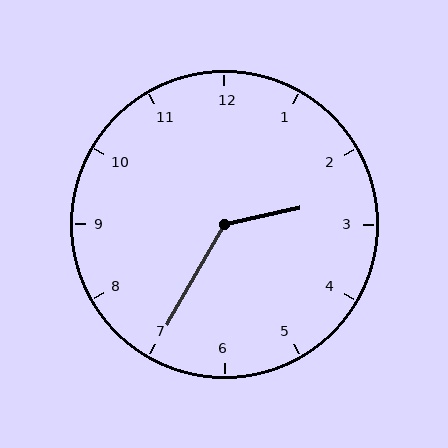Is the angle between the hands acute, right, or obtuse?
It is obtuse.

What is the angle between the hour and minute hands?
Approximately 132 degrees.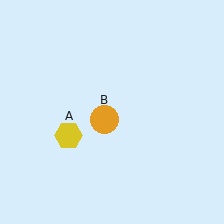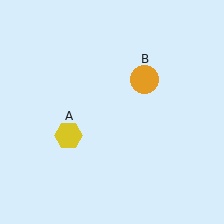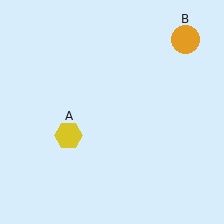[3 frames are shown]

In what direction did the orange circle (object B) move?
The orange circle (object B) moved up and to the right.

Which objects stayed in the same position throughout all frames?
Yellow hexagon (object A) remained stationary.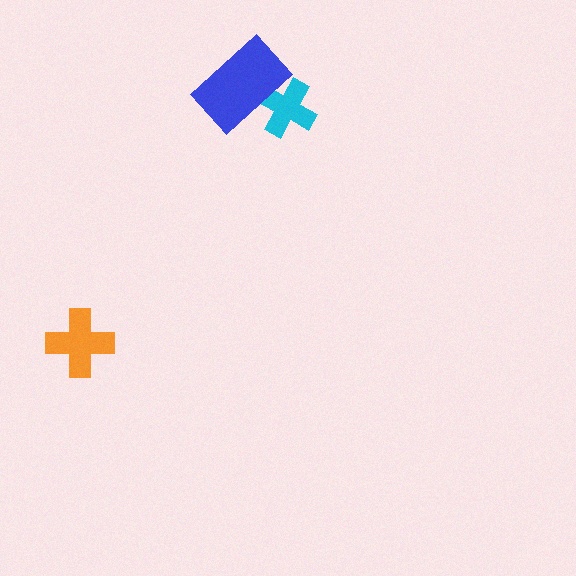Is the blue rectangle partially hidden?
No, no other shape covers it.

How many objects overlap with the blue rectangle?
1 object overlaps with the blue rectangle.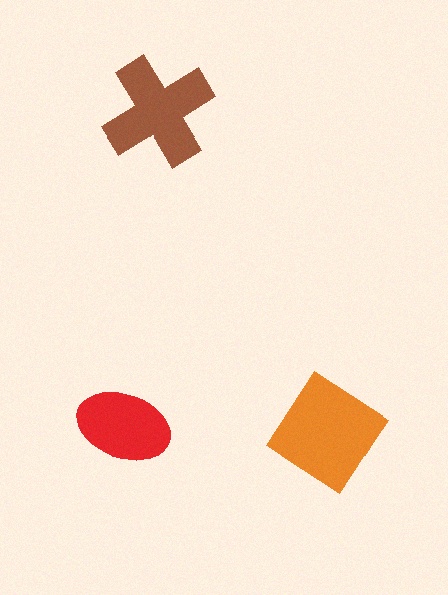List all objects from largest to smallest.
The orange diamond, the brown cross, the red ellipse.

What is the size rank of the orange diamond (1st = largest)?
1st.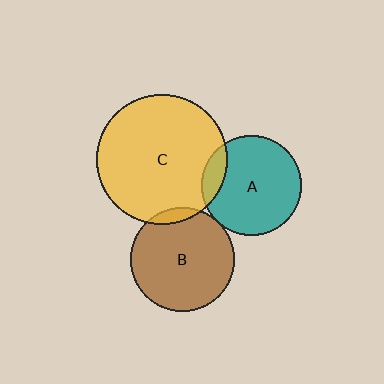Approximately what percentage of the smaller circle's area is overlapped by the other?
Approximately 5%.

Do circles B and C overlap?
Yes.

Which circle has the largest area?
Circle C (yellow).